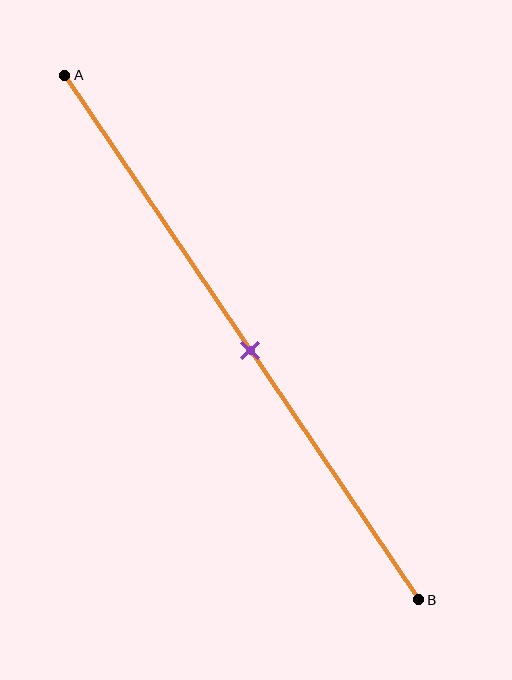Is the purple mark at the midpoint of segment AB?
Yes, the mark is approximately at the midpoint.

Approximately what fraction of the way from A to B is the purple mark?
The purple mark is approximately 55% of the way from A to B.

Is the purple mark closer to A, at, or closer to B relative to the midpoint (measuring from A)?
The purple mark is approximately at the midpoint of segment AB.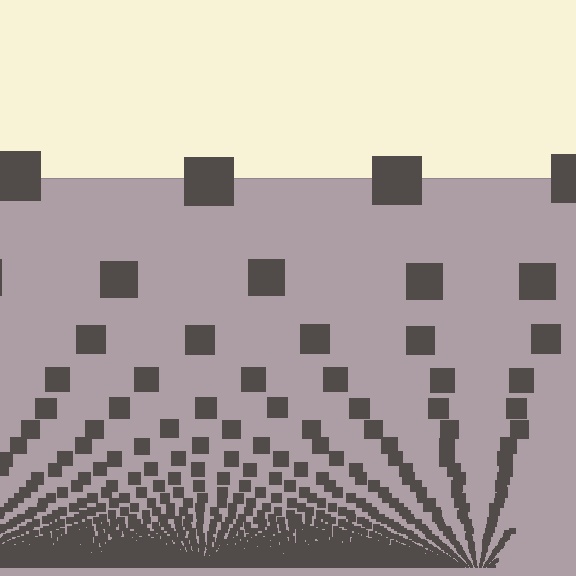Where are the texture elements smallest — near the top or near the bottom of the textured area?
Near the bottom.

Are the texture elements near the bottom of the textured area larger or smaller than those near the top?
Smaller. The gradient is inverted — elements near the bottom are smaller and denser.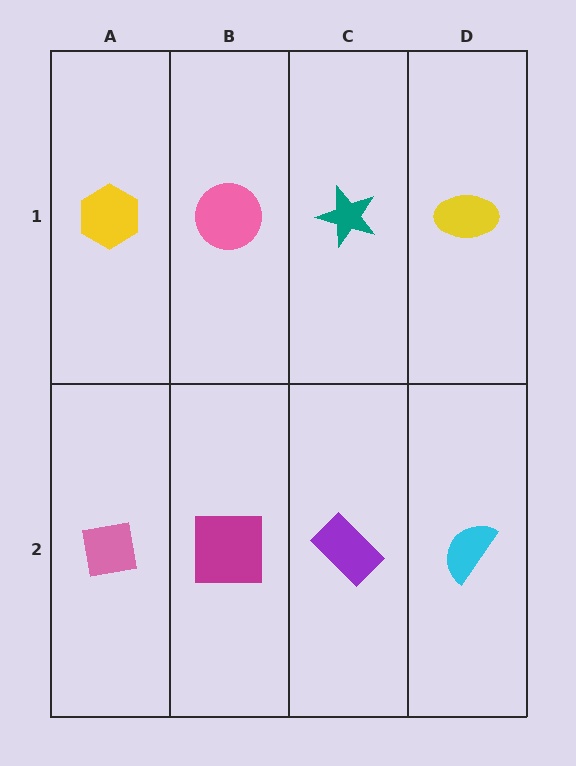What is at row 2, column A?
A pink square.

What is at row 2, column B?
A magenta square.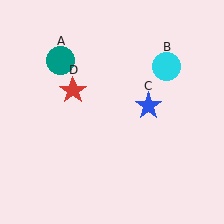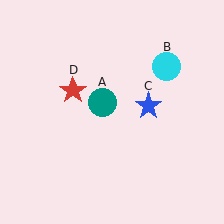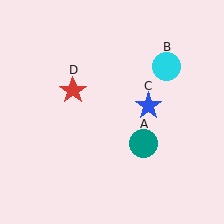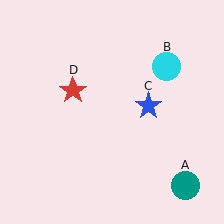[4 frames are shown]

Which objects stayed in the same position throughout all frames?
Cyan circle (object B) and blue star (object C) and red star (object D) remained stationary.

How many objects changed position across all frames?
1 object changed position: teal circle (object A).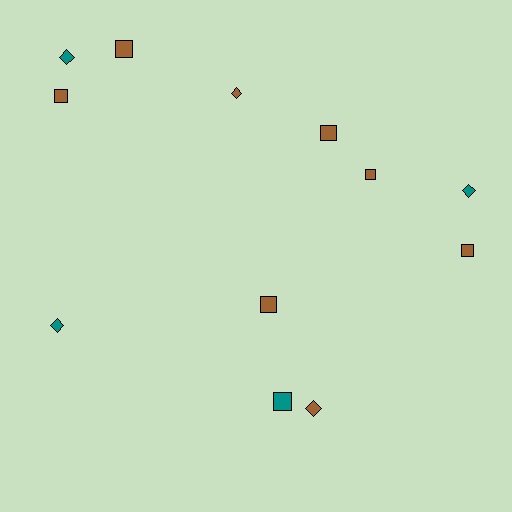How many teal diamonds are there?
There are 3 teal diamonds.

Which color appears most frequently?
Brown, with 8 objects.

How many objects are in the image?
There are 12 objects.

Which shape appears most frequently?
Square, with 7 objects.